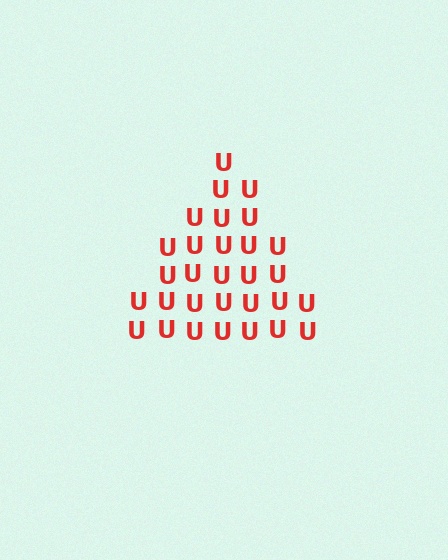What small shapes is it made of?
It is made of small letter U's.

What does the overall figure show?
The overall figure shows a triangle.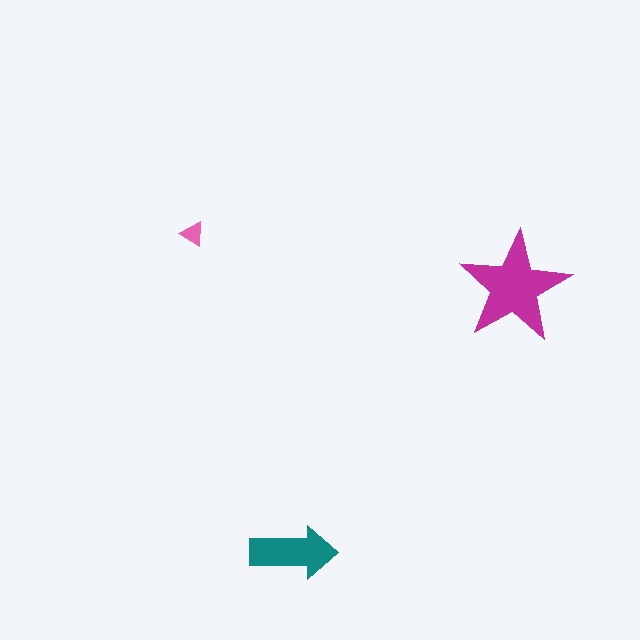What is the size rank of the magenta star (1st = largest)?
1st.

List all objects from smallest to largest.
The pink triangle, the teal arrow, the magenta star.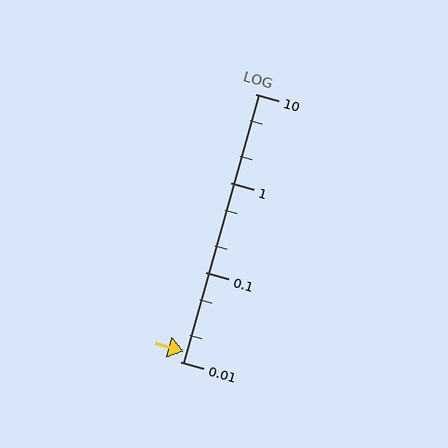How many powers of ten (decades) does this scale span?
The scale spans 3 decades, from 0.01 to 10.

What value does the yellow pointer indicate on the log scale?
The pointer indicates approximately 0.013.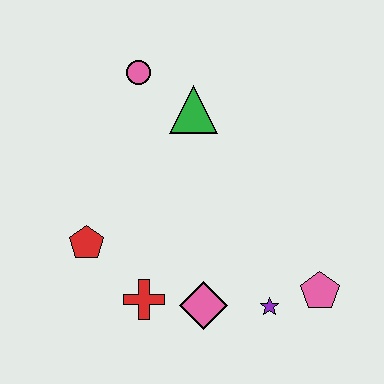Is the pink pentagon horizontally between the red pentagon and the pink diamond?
No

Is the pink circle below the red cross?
No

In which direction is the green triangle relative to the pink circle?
The green triangle is to the right of the pink circle.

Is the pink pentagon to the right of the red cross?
Yes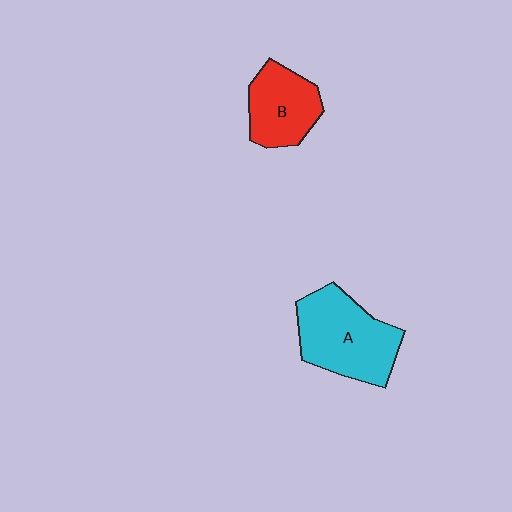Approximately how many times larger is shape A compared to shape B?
Approximately 1.4 times.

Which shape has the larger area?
Shape A (cyan).